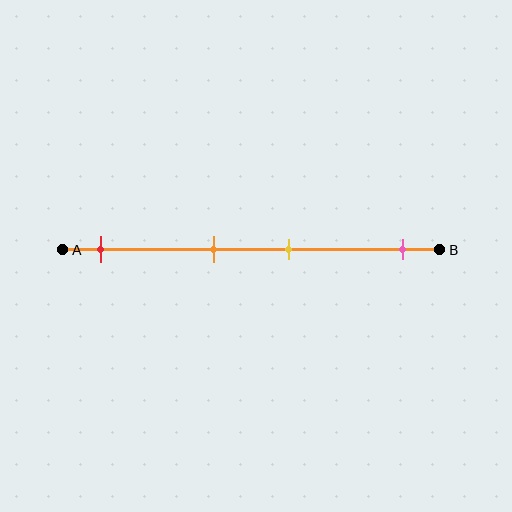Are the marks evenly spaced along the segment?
No, the marks are not evenly spaced.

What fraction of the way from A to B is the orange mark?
The orange mark is approximately 40% (0.4) of the way from A to B.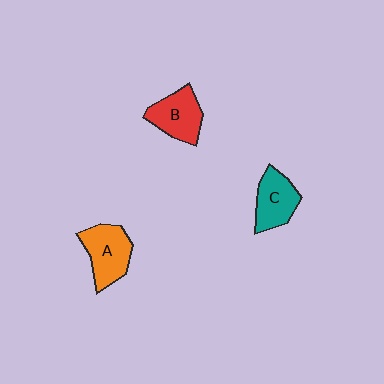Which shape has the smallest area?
Shape C (teal).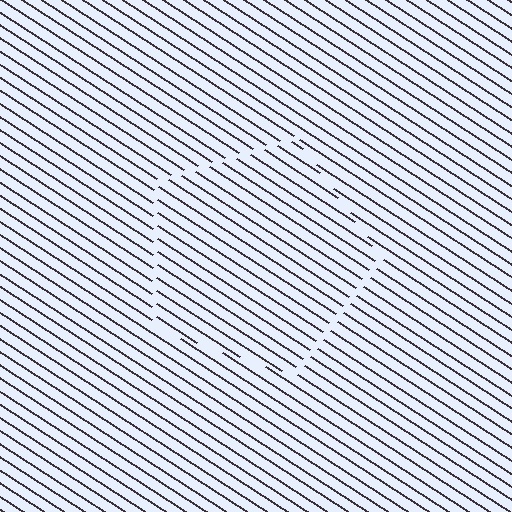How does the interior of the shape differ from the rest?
The interior of the shape contains the same grating, shifted by half a period — the contour is defined by the phase discontinuity where line-ends from the inner and outer gratings abut.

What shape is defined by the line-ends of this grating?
An illusory pentagon. The interior of the shape contains the same grating, shifted by half a period — the contour is defined by the phase discontinuity where line-ends from the inner and outer gratings abut.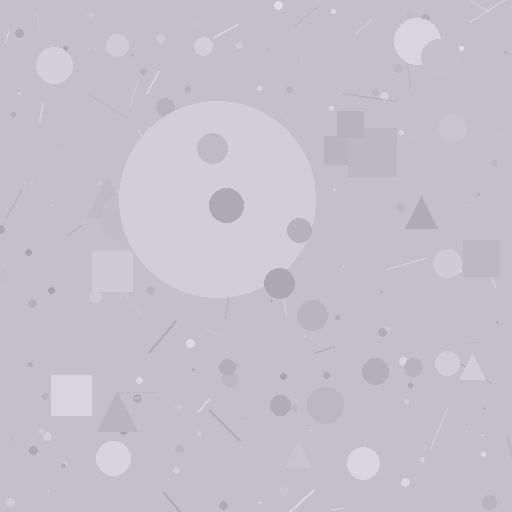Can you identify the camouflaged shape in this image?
The camouflaged shape is a circle.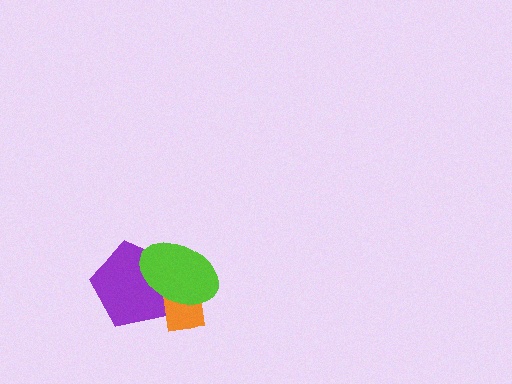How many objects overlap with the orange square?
2 objects overlap with the orange square.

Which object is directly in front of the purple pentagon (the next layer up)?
The orange square is directly in front of the purple pentagon.